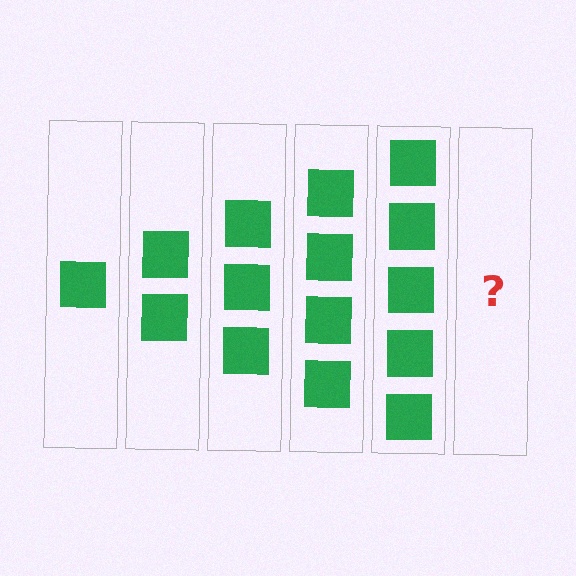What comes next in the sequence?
The next element should be 6 squares.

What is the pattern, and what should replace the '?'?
The pattern is that each step adds one more square. The '?' should be 6 squares.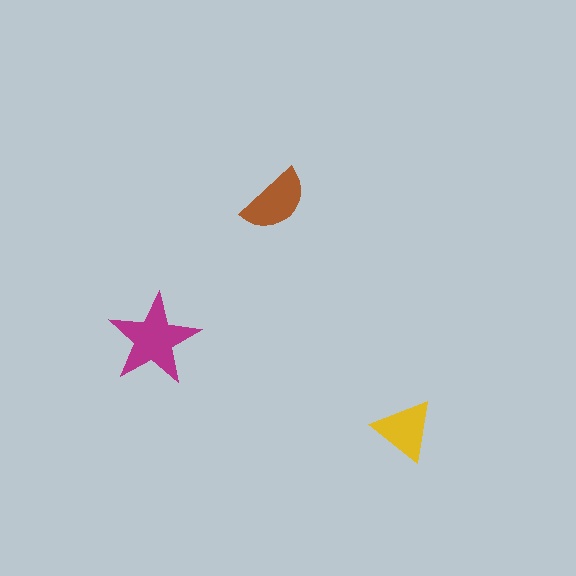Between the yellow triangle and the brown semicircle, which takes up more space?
The brown semicircle.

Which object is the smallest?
The yellow triangle.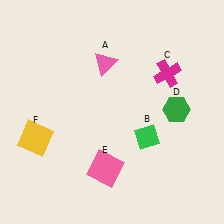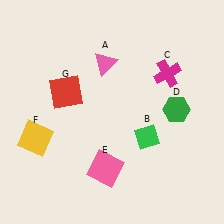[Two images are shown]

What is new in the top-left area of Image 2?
A red square (G) was added in the top-left area of Image 2.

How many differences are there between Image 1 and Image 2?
There is 1 difference between the two images.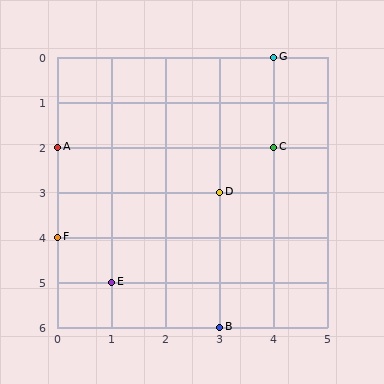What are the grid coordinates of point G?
Point G is at grid coordinates (4, 0).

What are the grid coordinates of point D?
Point D is at grid coordinates (3, 3).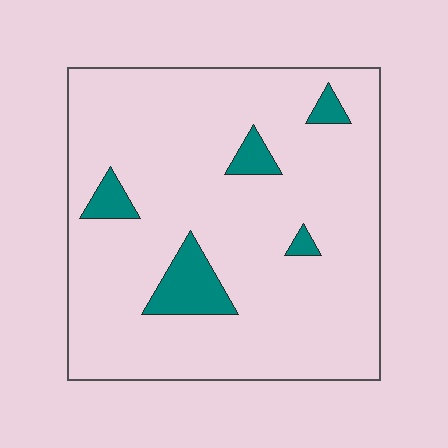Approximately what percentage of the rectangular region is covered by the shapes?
Approximately 10%.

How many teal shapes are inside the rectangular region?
5.